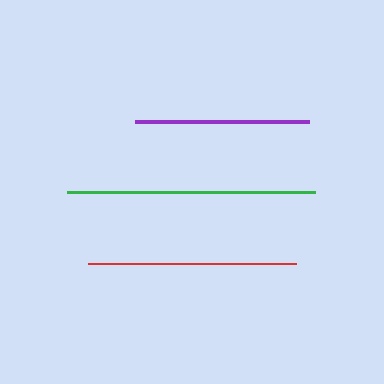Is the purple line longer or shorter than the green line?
The green line is longer than the purple line.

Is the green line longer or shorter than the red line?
The green line is longer than the red line.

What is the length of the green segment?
The green segment is approximately 248 pixels long.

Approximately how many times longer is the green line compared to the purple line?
The green line is approximately 1.4 times the length of the purple line.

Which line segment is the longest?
The green line is the longest at approximately 248 pixels.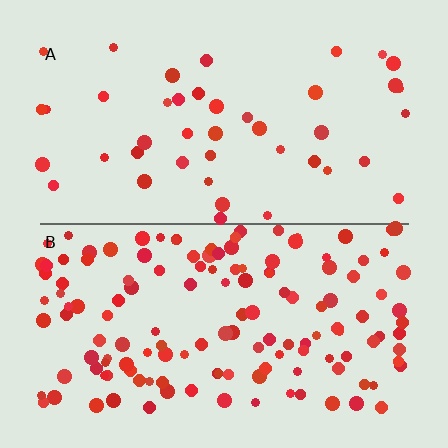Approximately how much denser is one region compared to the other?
Approximately 3.2× — region B over region A.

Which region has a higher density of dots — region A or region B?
B (the bottom).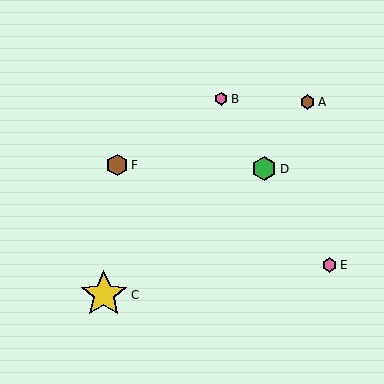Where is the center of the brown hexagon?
The center of the brown hexagon is at (307, 102).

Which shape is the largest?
The yellow star (labeled C) is the largest.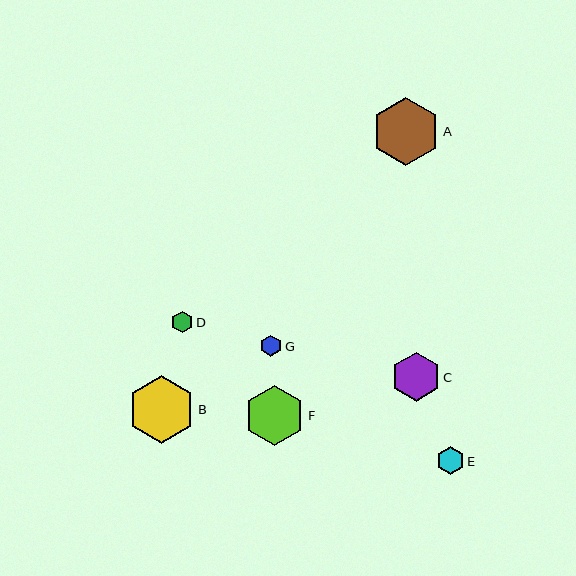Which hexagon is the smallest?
Hexagon G is the smallest with a size of approximately 21 pixels.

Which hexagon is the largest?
Hexagon A is the largest with a size of approximately 68 pixels.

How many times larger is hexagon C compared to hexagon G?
Hexagon C is approximately 2.3 times the size of hexagon G.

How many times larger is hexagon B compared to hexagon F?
Hexagon B is approximately 1.1 times the size of hexagon F.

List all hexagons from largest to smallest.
From largest to smallest: A, B, F, C, E, D, G.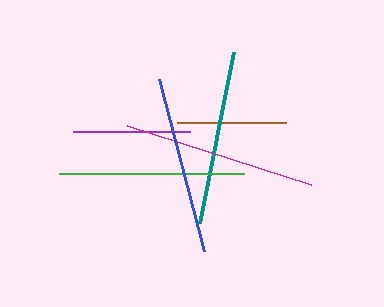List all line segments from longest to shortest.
From longest to shortest: magenta, green, blue, teal, purple, brown.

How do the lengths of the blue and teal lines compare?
The blue and teal lines are approximately the same length.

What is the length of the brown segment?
The brown segment is approximately 109 pixels long.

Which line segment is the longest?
The magenta line is the longest at approximately 194 pixels.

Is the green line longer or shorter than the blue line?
The green line is longer than the blue line.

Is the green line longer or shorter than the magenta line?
The magenta line is longer than the green line.